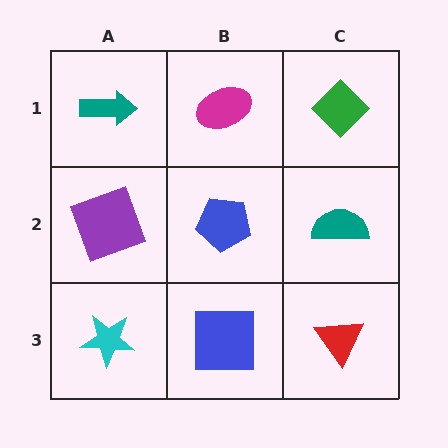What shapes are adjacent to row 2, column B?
A magenta ellipse (row 1, column B), a blue square (row 3, column B), a purple square (row 2, column A), a teal semicircle (row 2, column C).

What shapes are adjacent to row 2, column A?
A teal arrow (row 1, column A), a cyan star (row 3, column A), a blue pentagon (row 2, column B).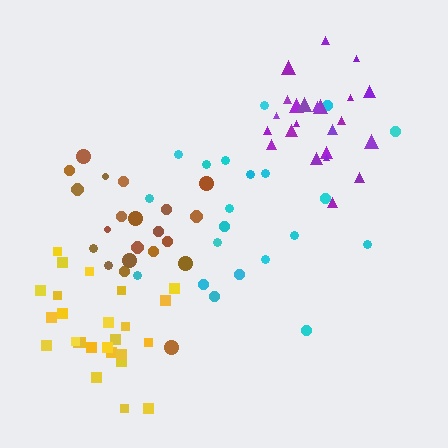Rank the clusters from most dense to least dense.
purple, brown, yellow, cyan.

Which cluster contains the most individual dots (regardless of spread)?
Yellow (26).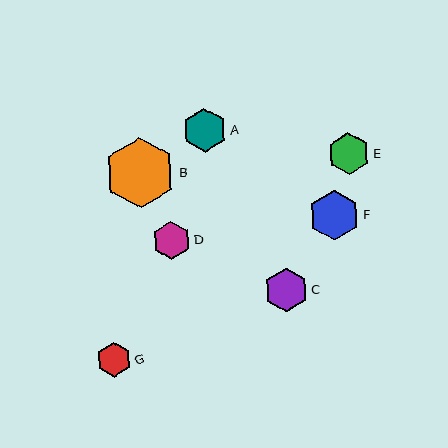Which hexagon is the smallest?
Hexagon G is the smallest with a size of approximately 35 pixels.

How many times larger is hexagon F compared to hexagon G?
Hexagon F is approximately 1.4 times the size of hexagon G.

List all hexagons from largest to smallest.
From largest to smallest: B, F, C, A, E, D, G.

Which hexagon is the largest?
Hexagon B is the largest with a size of approximately 71 pixels.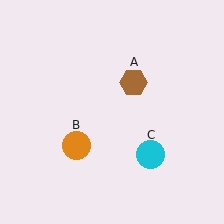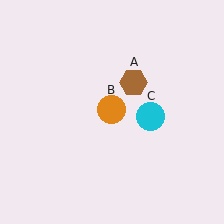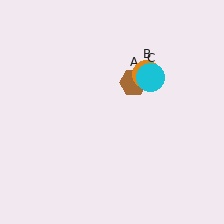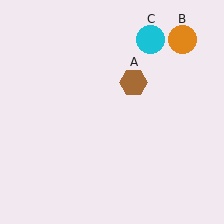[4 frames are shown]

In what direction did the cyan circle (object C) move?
The cyan circle (object C) moved up.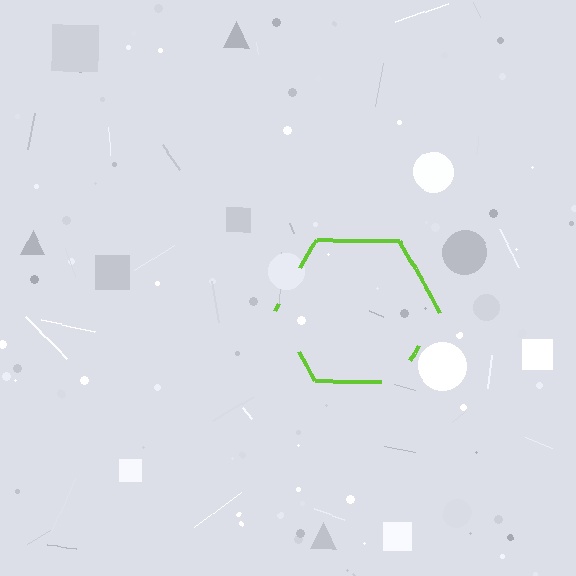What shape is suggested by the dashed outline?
The dashed outline suggests a hexagon.